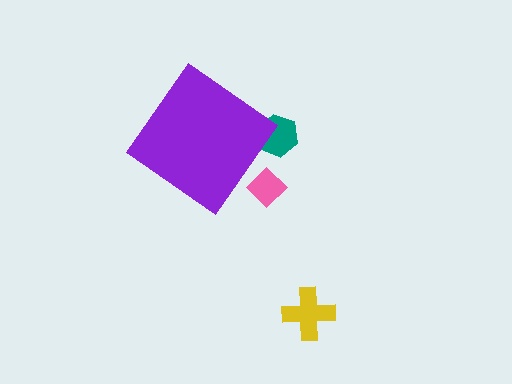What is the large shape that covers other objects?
A purple diamond.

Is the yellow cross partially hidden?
No, the yellow cross is fully visible.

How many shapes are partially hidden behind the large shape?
2 shapes are partially hidden.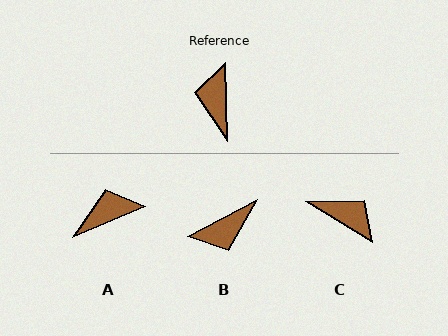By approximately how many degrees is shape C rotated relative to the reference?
Approximately 123 degrees clockwise.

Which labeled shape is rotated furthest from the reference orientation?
C, about 123 degrees away.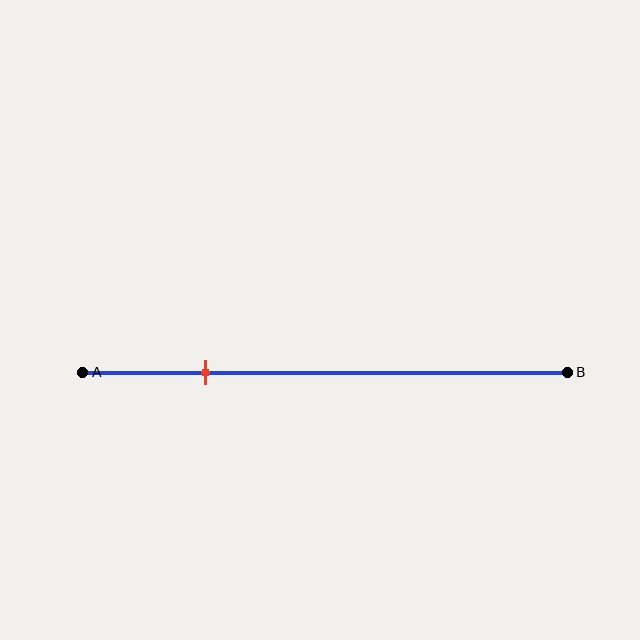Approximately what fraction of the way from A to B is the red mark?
The red mark is approximately 25% of the way from A to B.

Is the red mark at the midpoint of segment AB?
No, the mark is at about 25% from A, not at the 50% midpoint.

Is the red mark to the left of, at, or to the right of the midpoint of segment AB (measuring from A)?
The red mark is to the left of the midpoint of segment AB.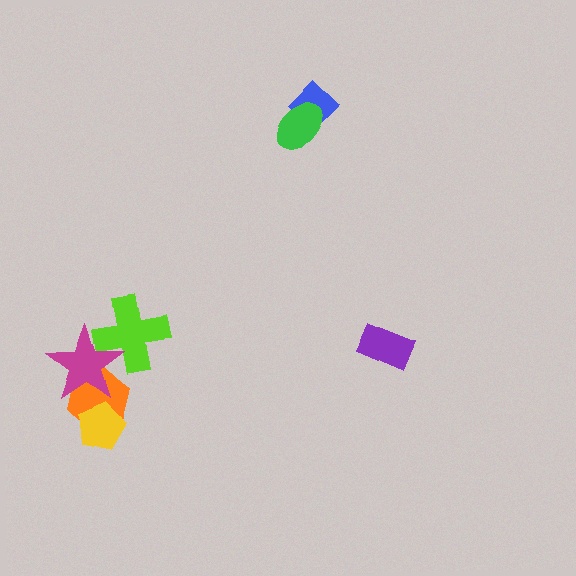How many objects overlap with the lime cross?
1 object overlaps with the lime cross.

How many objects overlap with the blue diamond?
1 object overlaps with the blue diamond.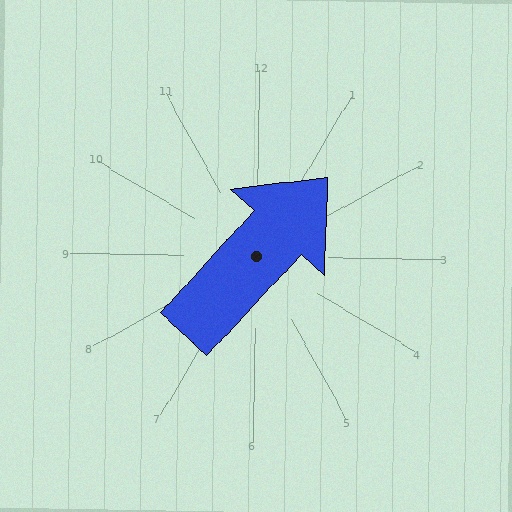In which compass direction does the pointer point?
Northeast.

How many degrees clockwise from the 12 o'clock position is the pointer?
Approximately 42 degrees.